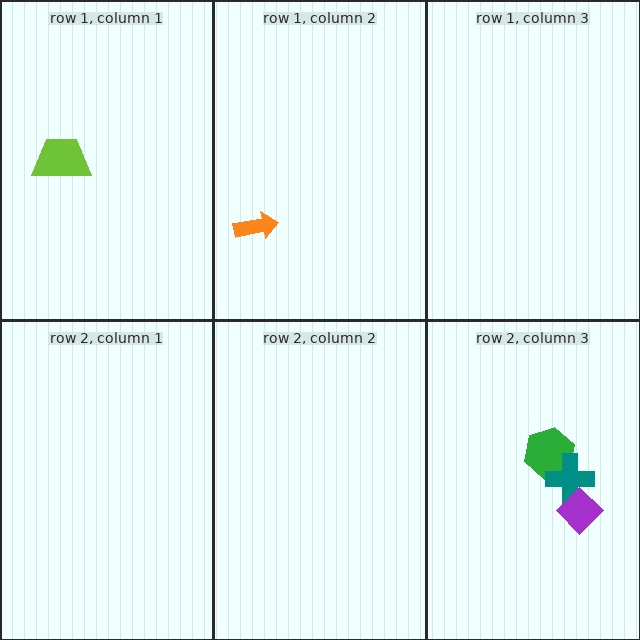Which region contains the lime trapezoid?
The row 1, column 1 region.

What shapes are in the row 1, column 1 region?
The lime trapezoid.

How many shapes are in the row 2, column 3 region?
3.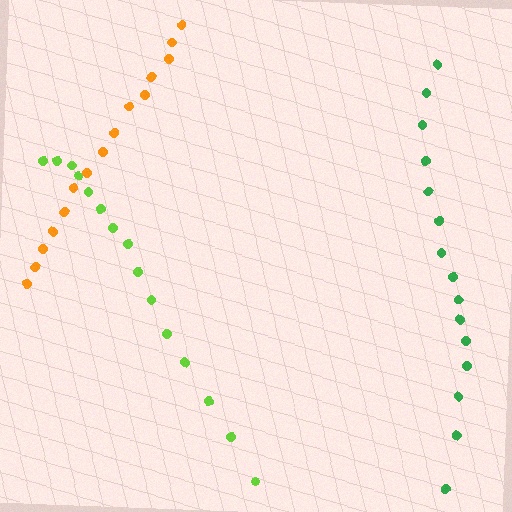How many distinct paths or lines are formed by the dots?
There are 3 distinct paths.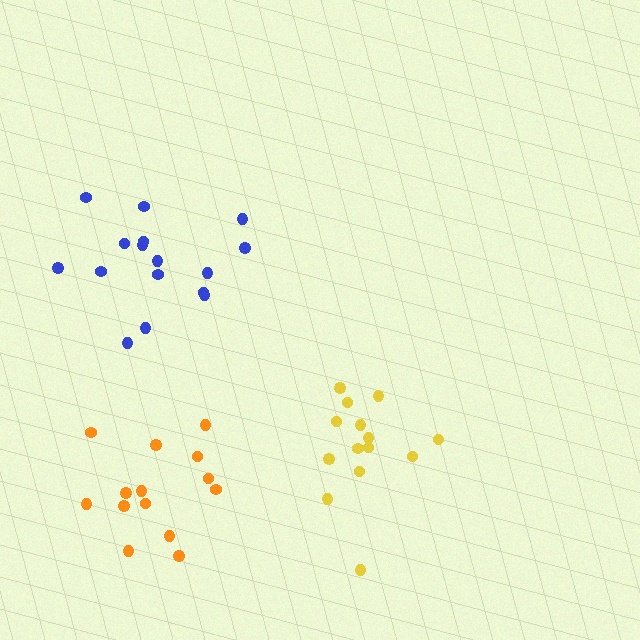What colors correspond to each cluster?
The clusters are colored: yellow, blue, orange.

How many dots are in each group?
Group 1: 14 dots, Group 2: 16 dots, Group 3: 14 dots (44 total).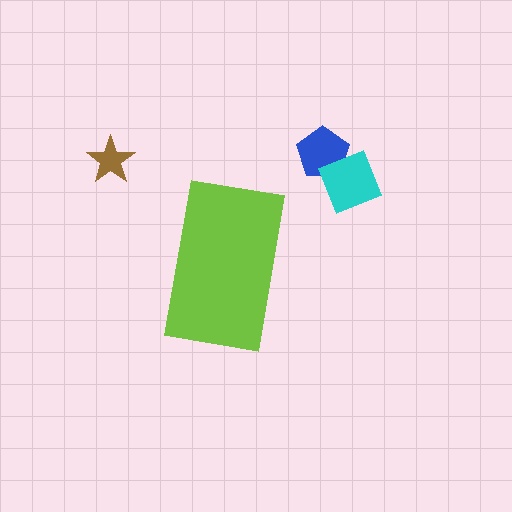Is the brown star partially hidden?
No, the brown star is fully visible.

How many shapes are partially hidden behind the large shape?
0 shapes are partially hidden.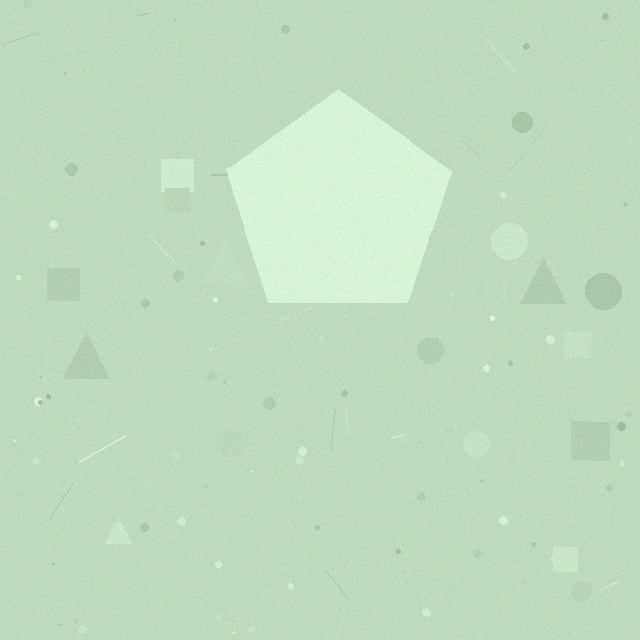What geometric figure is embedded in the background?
A pentagon is embedded in the background.